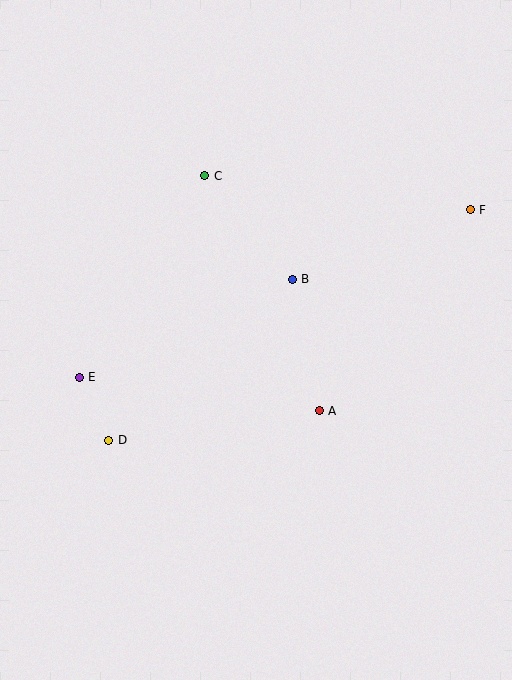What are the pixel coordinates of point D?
Point D is at (109, 440).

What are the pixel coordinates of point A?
Point A is at (319, 411).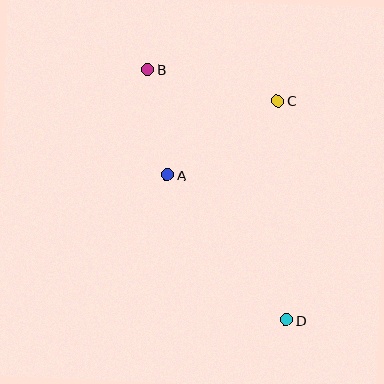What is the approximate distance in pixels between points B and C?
The distance between B and C is approximately 134 pixels.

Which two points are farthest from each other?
Points B and D are farthest from each other.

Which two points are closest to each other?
Points A and B are closest to each other.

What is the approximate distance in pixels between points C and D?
The distance between C and D is approximately 219 pixels.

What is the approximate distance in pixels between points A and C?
The distance between A and C is approximately 133 pixels.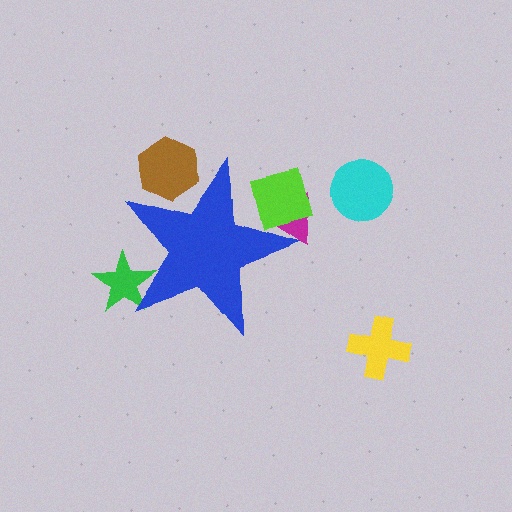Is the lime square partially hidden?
Yes, the lime square is partially hidden behind the blue star.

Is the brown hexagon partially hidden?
Yes, the brown hexagon is partially hidden behind the blue star.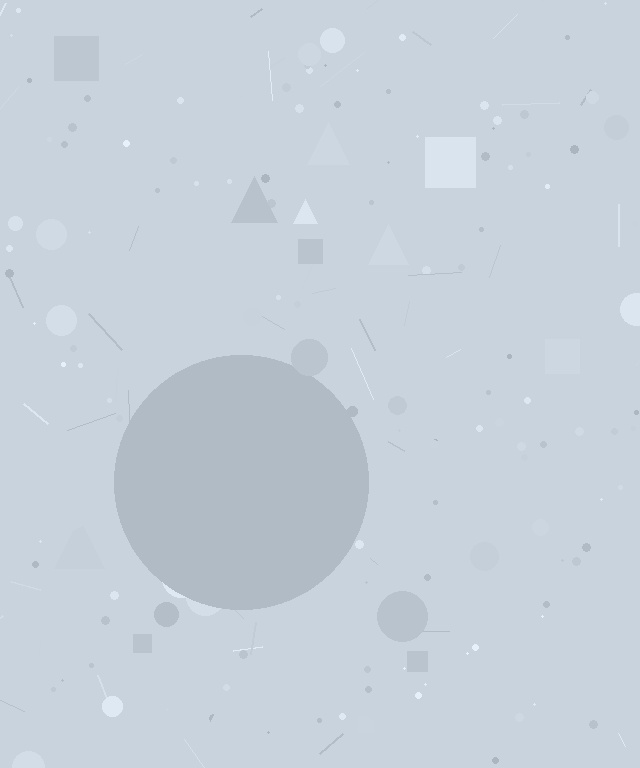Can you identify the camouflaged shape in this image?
The camouflaged shape is a circle.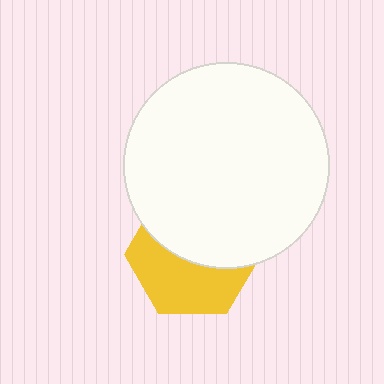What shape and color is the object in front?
The object in front is a white circle.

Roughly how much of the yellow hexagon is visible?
About half of it is visible (roughly 48%).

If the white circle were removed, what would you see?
You would see the complete yellow hexagon.